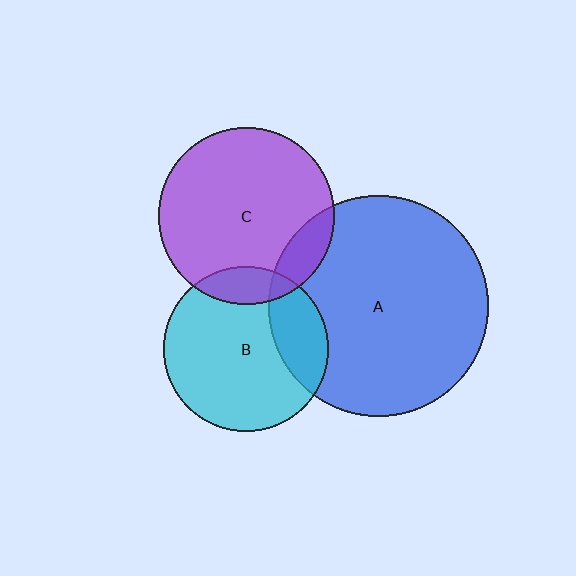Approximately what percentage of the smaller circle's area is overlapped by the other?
Approximately 25%.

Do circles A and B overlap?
Yes.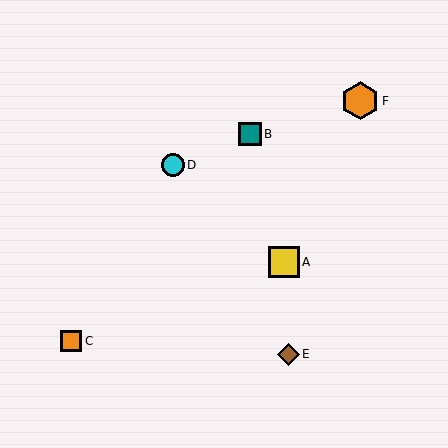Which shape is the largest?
The orange hexagon (labeled F) is the largest.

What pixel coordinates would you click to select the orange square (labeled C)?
Click at (71, 341) to select the orange square C.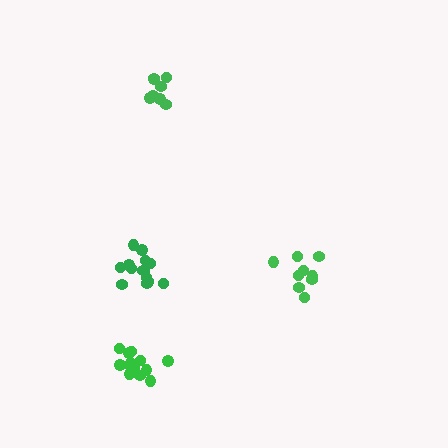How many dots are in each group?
Group 1: 14 dots, Group 2: 9 dots, Group 3: 14 dots, Group 4: 8 dots (45 total).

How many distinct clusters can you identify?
There are 4 distinct clusters.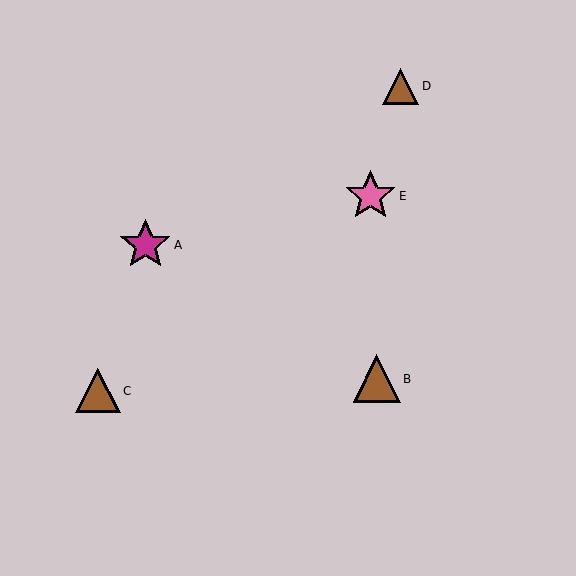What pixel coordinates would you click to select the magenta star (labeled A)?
Click at (145, 245) to select the magenta star A.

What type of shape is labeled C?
Shape C is a brown triangle.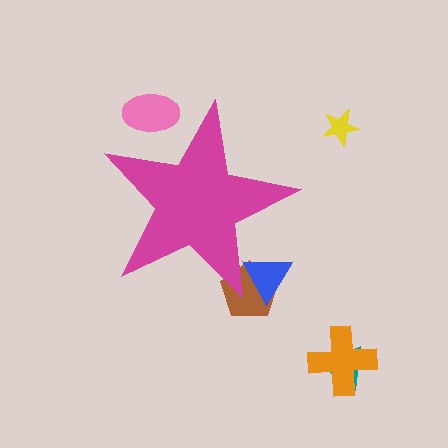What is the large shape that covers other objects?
A magenta star.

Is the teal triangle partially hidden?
No, the teal triangle is fully visible.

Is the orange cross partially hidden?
No, the orange cross is fully visible.